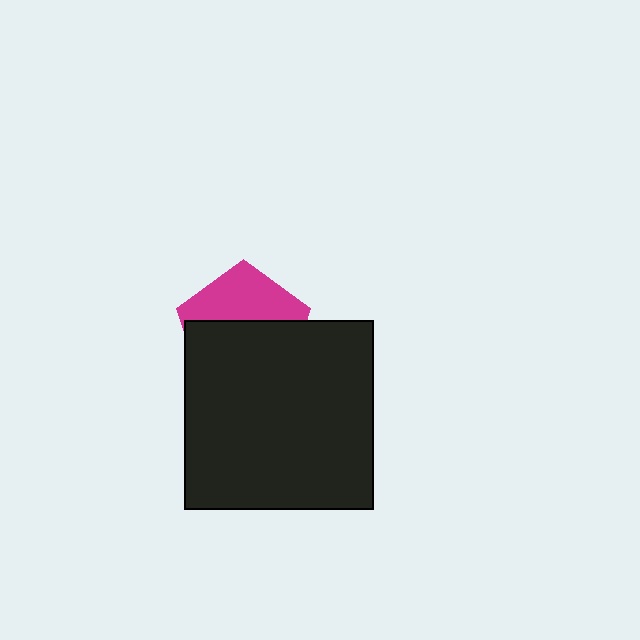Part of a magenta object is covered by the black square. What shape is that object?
It is a pentagon.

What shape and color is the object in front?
The object in front is a black square.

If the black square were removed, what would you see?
You would see the complete magenta pentagon.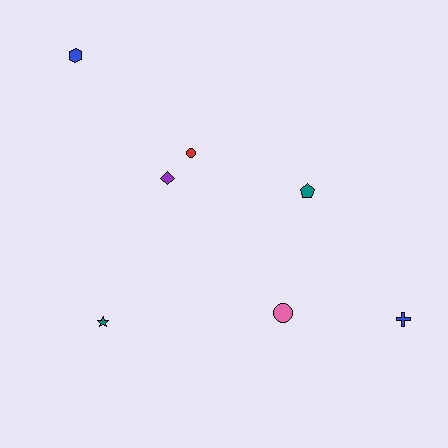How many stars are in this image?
There is 1 star.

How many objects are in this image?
There are 7 objects.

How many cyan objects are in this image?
There are no cyan objects.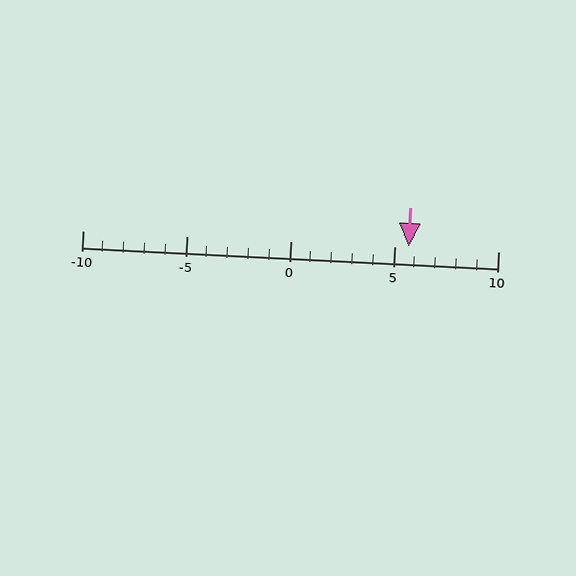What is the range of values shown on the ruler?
The ruler shows values from -10 to 10.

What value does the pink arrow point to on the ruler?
The pink arrow points to approximately 6.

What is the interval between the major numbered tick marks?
The major tick marks are spaced 5 units apart.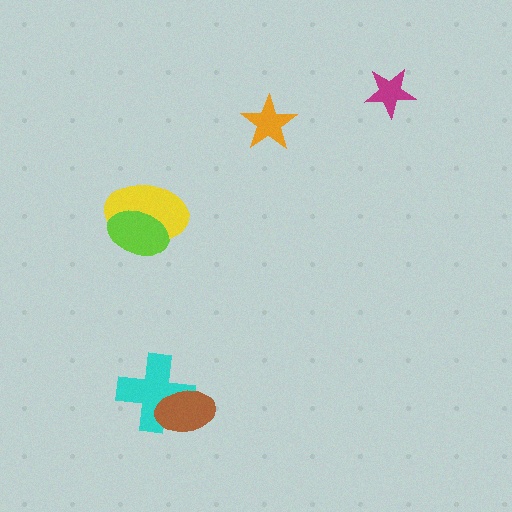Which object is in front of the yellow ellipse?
The lime ellipse is in front of the yellow ellipse.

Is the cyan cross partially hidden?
Yes, it is partially covered by another shape.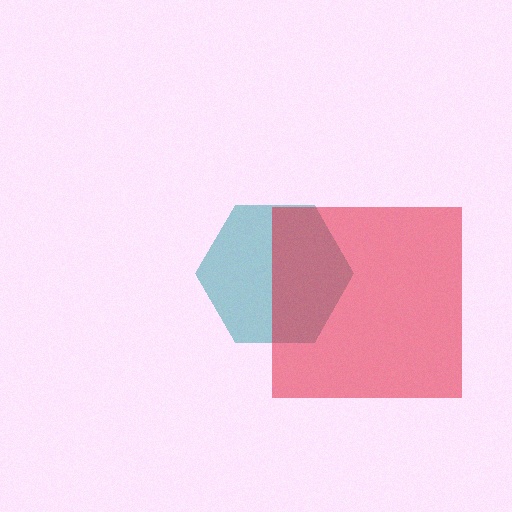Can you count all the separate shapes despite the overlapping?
Yes, there are 2 separate shapes.